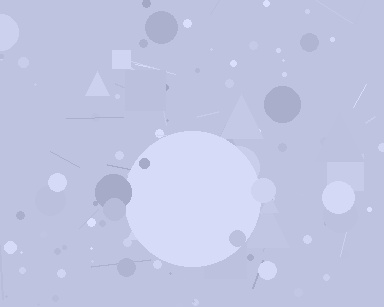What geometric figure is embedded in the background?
A circle is embedded in the background.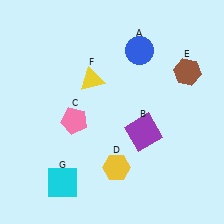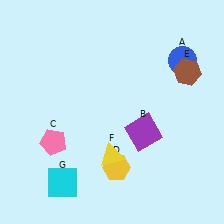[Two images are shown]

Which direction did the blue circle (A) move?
The blue circle (A) moved right.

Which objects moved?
The objects that moved are: the blue circle (A), the pink pentagon (C), the yellow triangle (F).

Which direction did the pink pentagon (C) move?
The pink pentagon (C) moved down.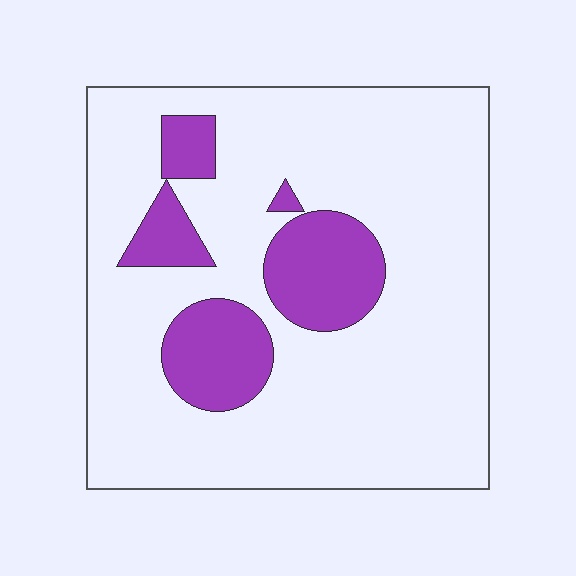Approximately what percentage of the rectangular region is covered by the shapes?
Approximately 20%.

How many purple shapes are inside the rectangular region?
5.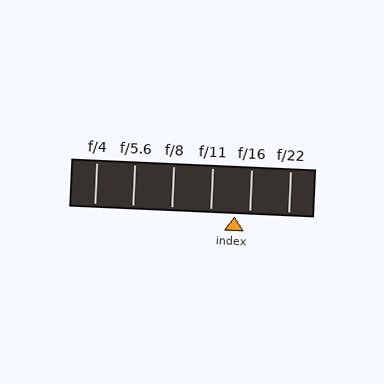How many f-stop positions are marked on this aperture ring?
There are 6 f-stop positions marked.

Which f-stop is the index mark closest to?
The index mark is closest to f/16.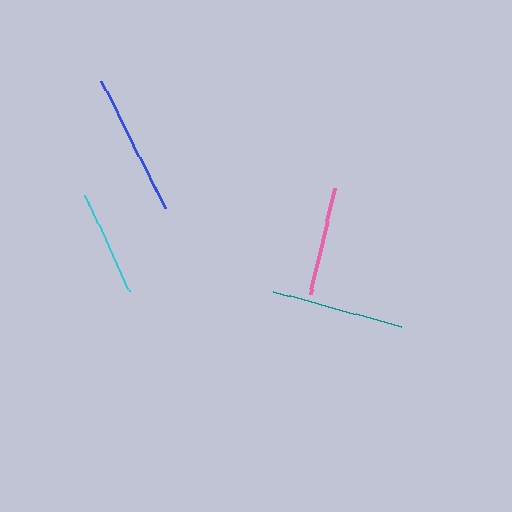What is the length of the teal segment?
The teal segment is approximately 133 pixels long.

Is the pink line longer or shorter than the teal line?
The teal line is longer than the pink line.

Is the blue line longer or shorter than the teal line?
The blue line is longer than the teal line.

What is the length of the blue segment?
The blue segment is approximately 142 pixels long.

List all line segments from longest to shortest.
From longest to shortest: blue, teal, pink, cyan.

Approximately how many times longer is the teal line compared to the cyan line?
The teal line is approximately 1.3 times the length of the cyan line.